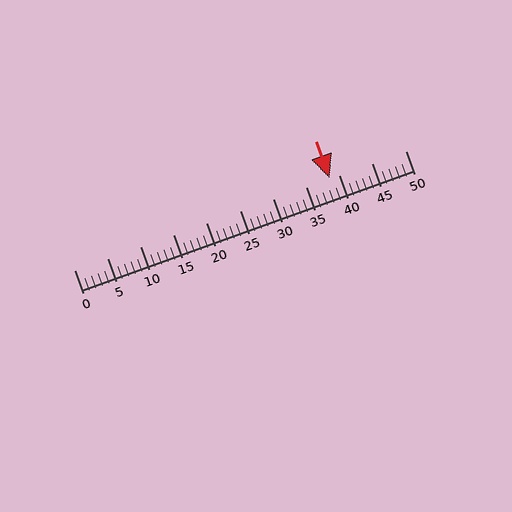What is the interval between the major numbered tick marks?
The major tick marks are spaced 5 units apart.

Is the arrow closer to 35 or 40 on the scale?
The arrow is closer to 40.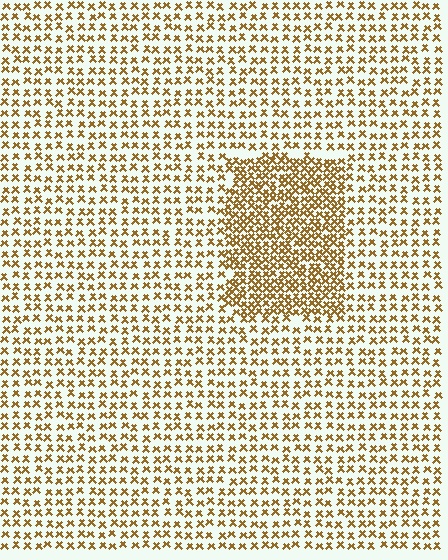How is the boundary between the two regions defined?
The boundary is defined by a change in element density (approximately 2.1x ratio). All elements are the same color, size, and shape.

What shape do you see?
I see a rectangle.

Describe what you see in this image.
The image contains small brown elements arranged at two different densities. A rectangle-shaped region is visible where the elements are more densely packed than the surrounding area.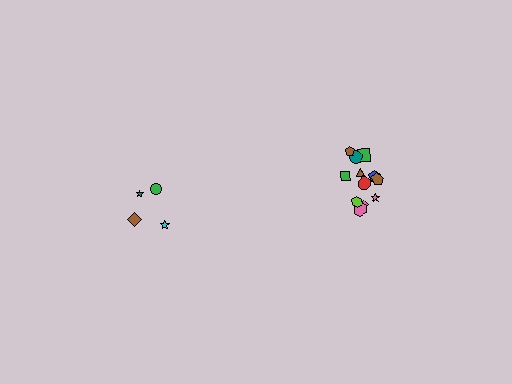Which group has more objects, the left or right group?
The right group.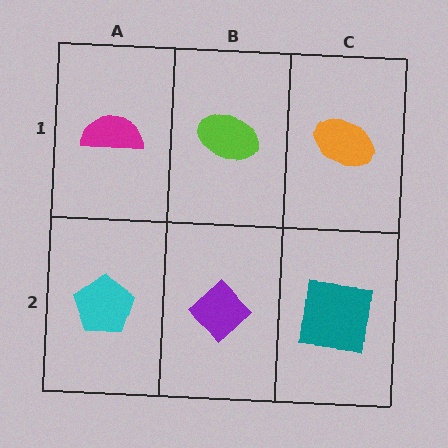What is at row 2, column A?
A cyan pentagon.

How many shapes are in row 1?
3 shapes.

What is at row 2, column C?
A teal square.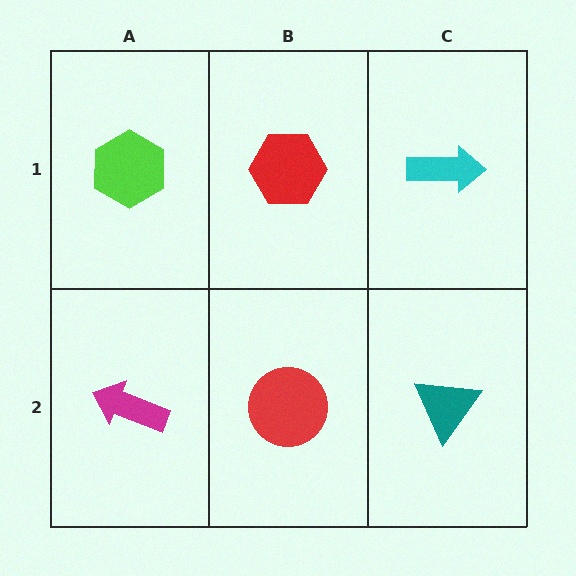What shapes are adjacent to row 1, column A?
A magenta arrow (row 2, column A), a red hexagon (row 1, column B).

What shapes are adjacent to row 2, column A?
A lime hexagon (row 1, column A), a red circle (row 2, column B).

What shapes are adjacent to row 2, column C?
A cyan arrow (row 1, column C), a red circle (row 2, column B).